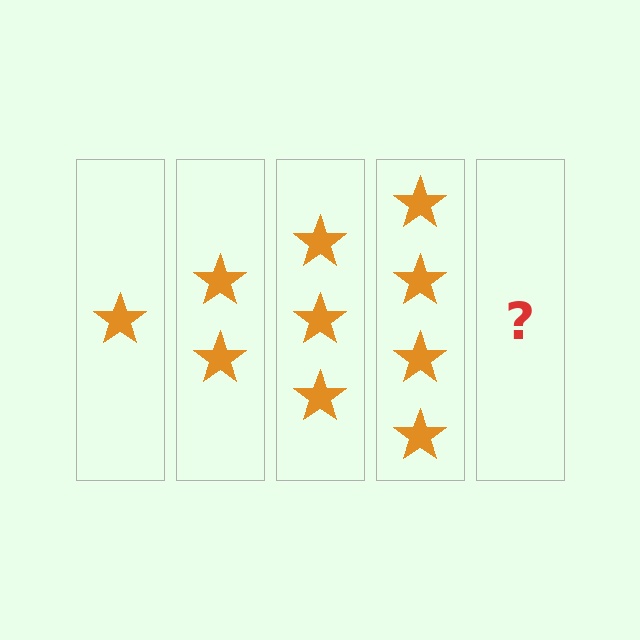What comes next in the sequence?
The next element should be 5 stars.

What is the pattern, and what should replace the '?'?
The pattern is that each step adds one more star. The '?' should be 5 stars.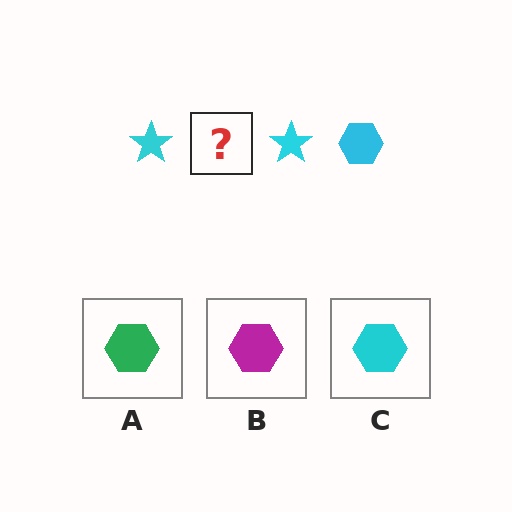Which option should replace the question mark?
Option C.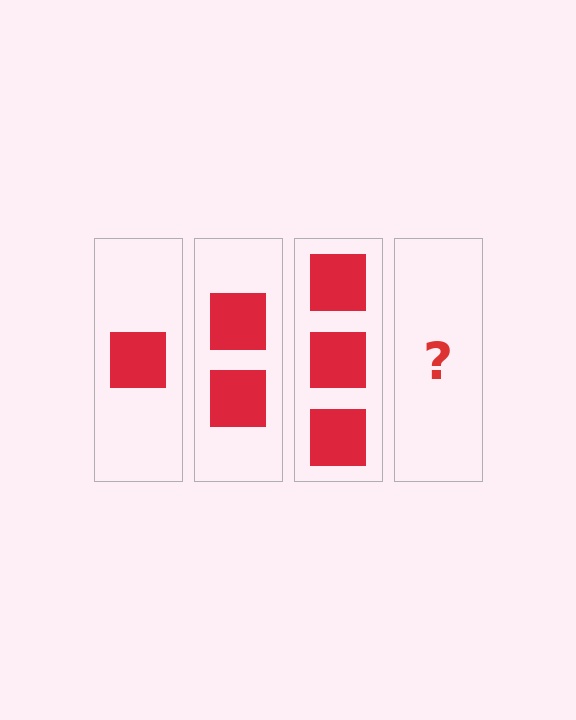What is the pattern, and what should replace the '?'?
The pattern is that each step adds one more square. The '?' should be 4 squares.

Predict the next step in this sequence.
The next step is 4 squares.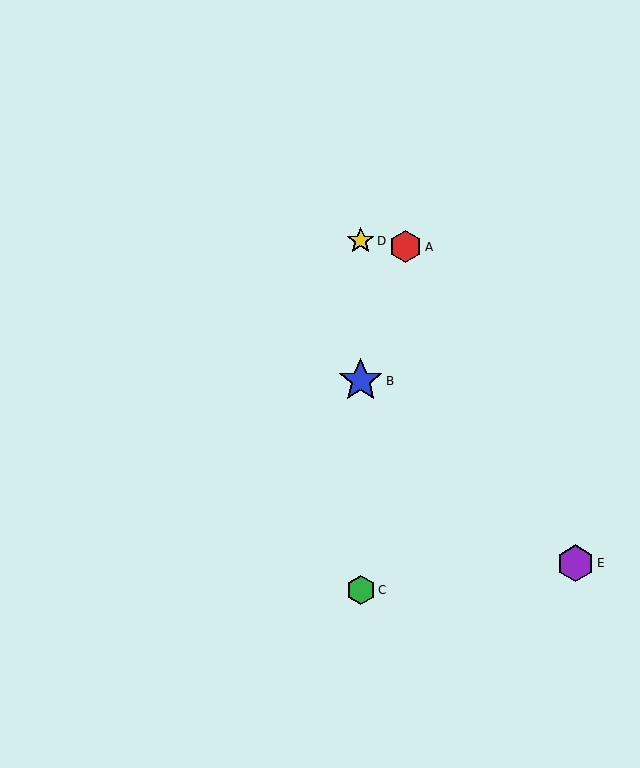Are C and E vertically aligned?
No, C is at x≈361 and E is at x≈576.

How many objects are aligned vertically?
3 objects (B, C, D) are aligned vertically.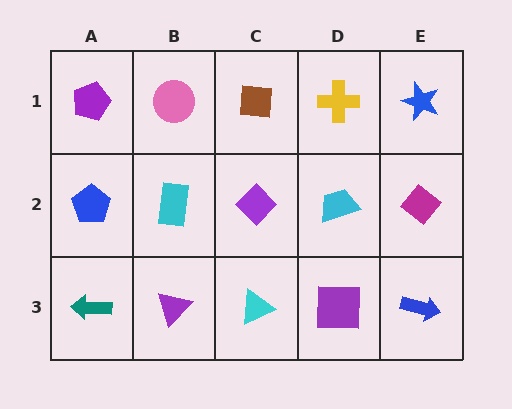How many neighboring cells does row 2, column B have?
4.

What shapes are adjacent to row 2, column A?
A purple pentagon (row 1, column A), a teal arrow (row 3, column A), a cyan rectangle (row 2, column B).